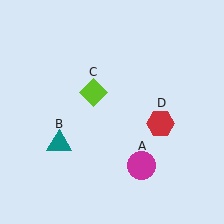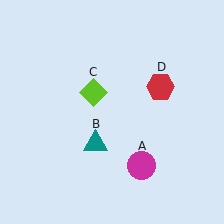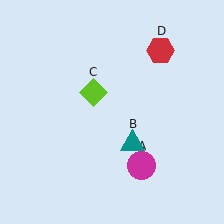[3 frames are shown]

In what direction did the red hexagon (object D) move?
The red hexagon (object D) moved up.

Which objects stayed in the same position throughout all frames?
Magenta circle (object A) and lime diamond (object C) remained stationary.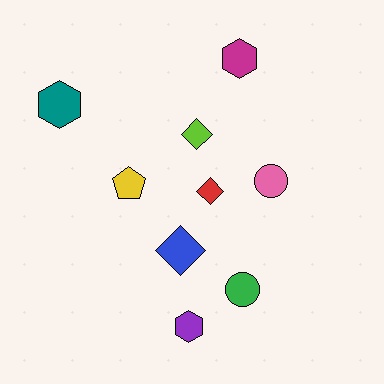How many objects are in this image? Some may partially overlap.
There are 9 objects.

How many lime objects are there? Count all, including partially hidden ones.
There is 1 lime object.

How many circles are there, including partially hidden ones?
There are 2 circles.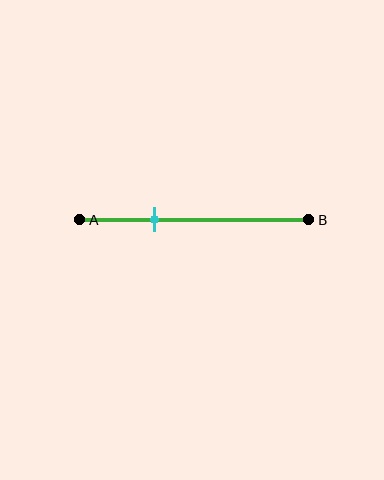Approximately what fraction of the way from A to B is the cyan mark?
The cyan mark is approximately 35% of the way from A to B.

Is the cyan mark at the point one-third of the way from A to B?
Yes, the mark is approximately at the one-third point.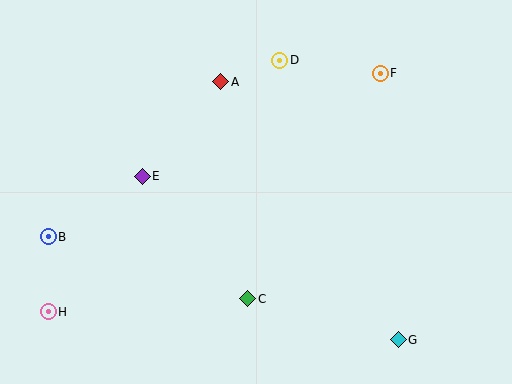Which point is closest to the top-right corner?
Point F is closest to the top-right corner.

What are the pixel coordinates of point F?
Point F is at (380, 73).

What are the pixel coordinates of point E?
Point E is at (142, 176).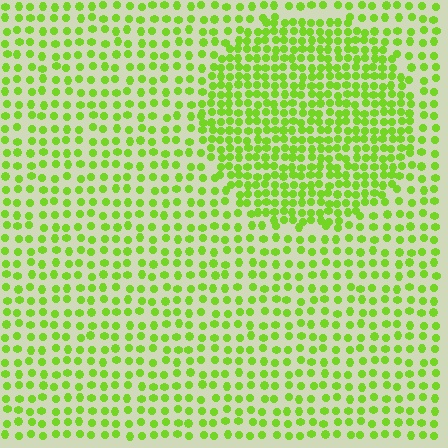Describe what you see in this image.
The image contains small lime elements arranged at two different densities. A circle-shaped region is visible where the elements are more densely packed than the surrounding area.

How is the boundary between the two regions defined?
The boundary is defined by a change in element density (approximately 1.8x ratio). All elements are the same color, size, and shape.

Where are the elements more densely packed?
The elements are more densely packed inside the circle boundary.